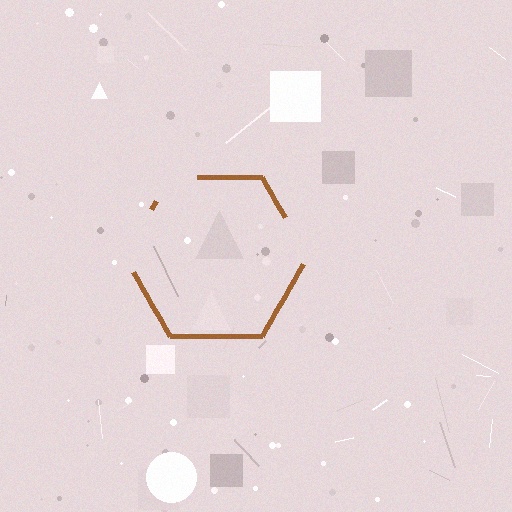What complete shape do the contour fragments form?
The contour fragments form a hexagon.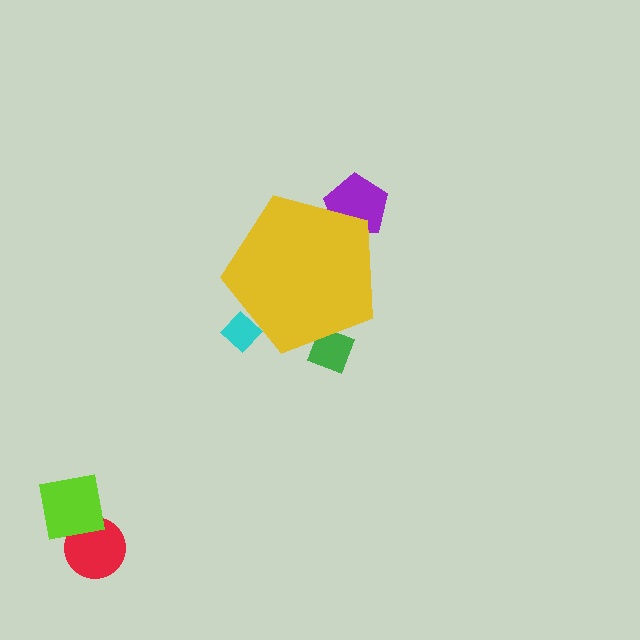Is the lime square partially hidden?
No, the lime square is fully visible.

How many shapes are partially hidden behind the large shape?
3 shapes are partially hidden.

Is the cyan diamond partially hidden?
Yes, the cyan diamond is partially hidden behind the yellow pentagon.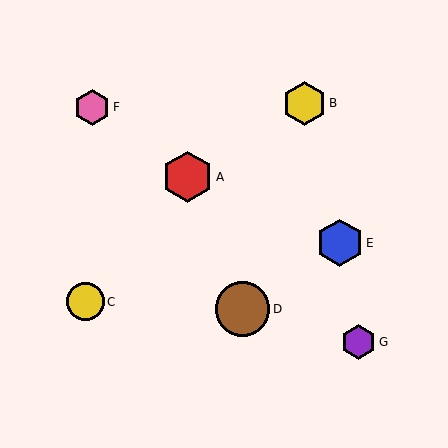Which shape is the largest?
The brown circle (labeled D) is the largest.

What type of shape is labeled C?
Shape C is a yellow circle.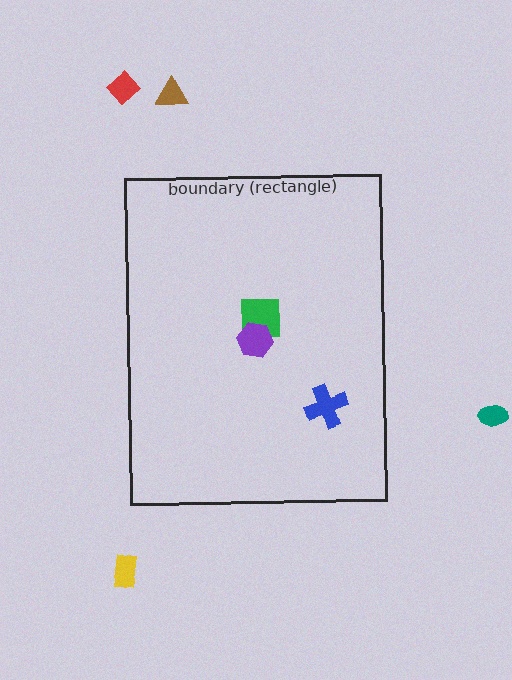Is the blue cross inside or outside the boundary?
Inside.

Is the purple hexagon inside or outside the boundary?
Inside.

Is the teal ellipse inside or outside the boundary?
Outside.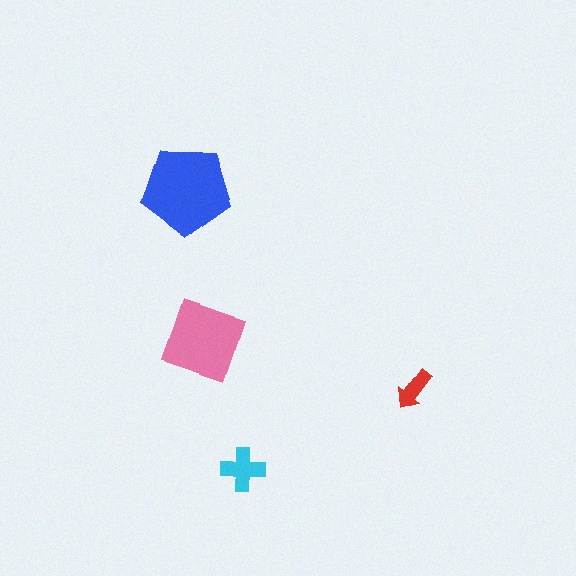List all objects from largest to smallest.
The blue pentagon, the pink diamond, the cyan cross, the red arrow.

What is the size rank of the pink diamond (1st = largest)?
2nd.